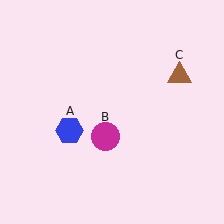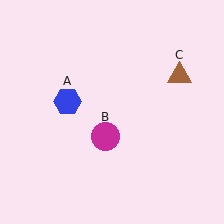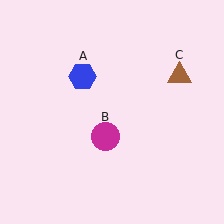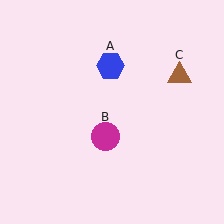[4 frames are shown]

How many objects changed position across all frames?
1 object changed position: blue hexagon (object A).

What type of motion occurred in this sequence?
The blue hexagon (object A) rotated clockwise around the center of the scene.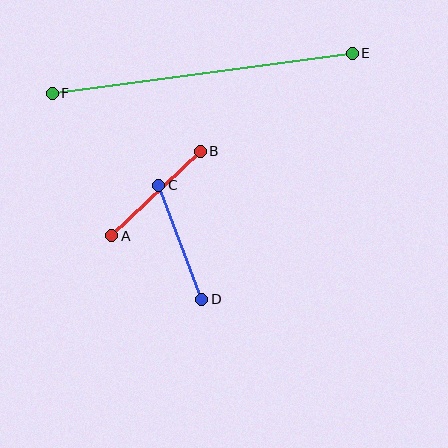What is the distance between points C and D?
The distance is approximately 122 pixels.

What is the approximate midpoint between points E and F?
The midpoint is at approximately (202, 73) pixels.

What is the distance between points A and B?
The distance is approximately 122 pixels.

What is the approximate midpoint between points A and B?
The midpoint is at approximately (156, 193) pixels.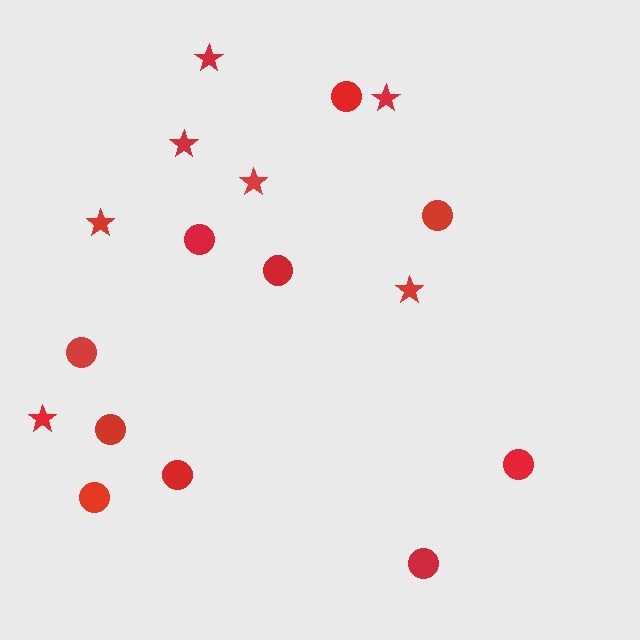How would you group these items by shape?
There are 2 groups: one group of circles (10) and one group of stars (7).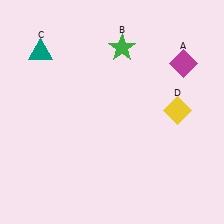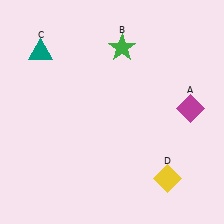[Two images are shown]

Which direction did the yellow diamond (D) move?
The yellow diamond (D) moved down.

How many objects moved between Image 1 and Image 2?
2 objects moved between the two images.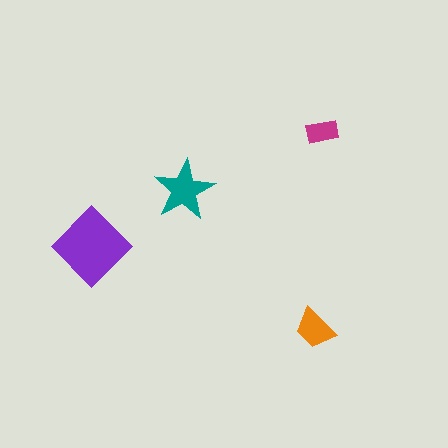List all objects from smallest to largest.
The magenta rectangle, the orange trapezoid, the teal star, the purple diamond.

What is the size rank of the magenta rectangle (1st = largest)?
4th.